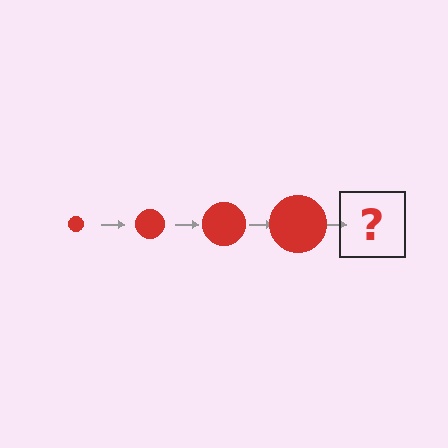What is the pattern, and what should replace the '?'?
The pattern is that the circle gets progressively larger each step. The '?' should be a red circle, larger than the previous one.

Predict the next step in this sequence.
The next step is a red circle, larger than the previous one.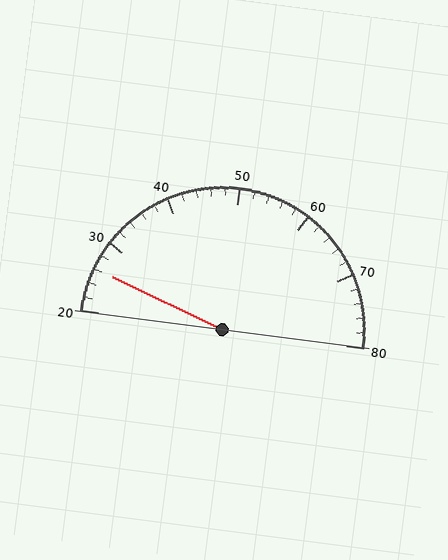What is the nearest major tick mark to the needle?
The nearest major tick mark is 30.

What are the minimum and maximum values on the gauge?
The gauge ranges from 20 to 80.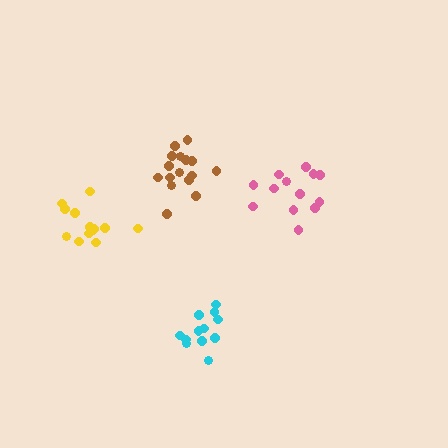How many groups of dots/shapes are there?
There are 4 groups.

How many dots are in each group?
Group 1: 16 dots, Group 2: 13 dots, Group 3: 13 dots, Group 4: 12 dots (54 total).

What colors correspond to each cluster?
The clusters are colored: brown, pink, yellow, cyan.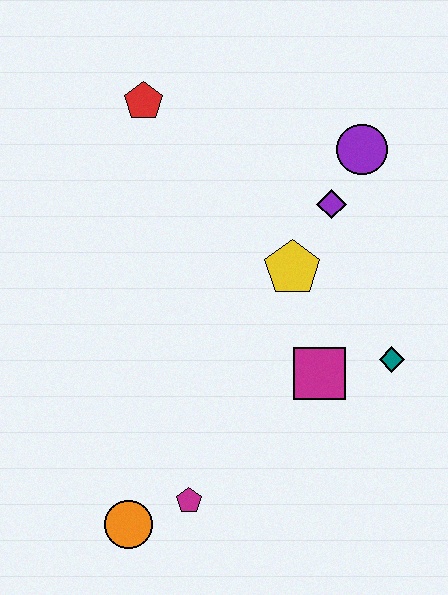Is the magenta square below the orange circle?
No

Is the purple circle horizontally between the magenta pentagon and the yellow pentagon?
No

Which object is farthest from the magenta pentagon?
The red pentagon is farthest from the magenta pentagon.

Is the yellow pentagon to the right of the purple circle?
No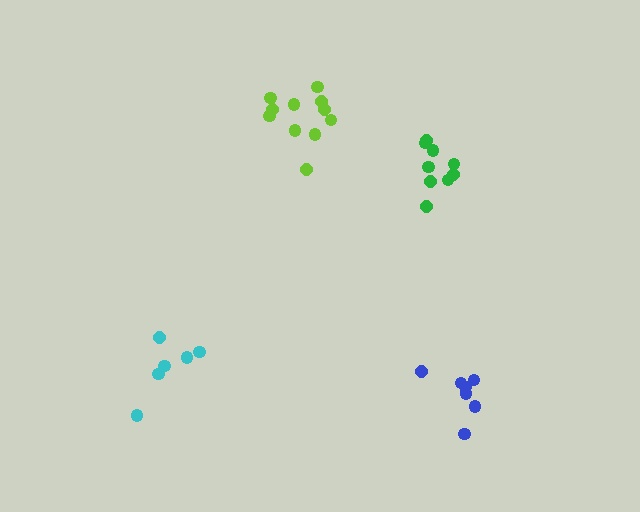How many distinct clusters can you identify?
There are 4 distinct clusters.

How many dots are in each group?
Group 1: 9 dots, Group 2: 6 dots, Group 3: 7 dots, Group 4: 11 dots (33 total).